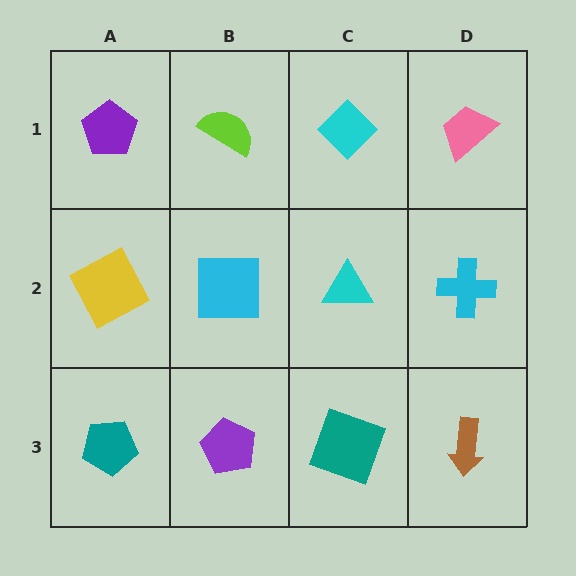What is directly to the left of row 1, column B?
A purple pentagon.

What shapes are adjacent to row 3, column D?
A cyan cross (row 2, column D), a teal square (row 3, column C).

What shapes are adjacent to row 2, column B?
A lime semicircle (row 1, column B), a purple pentagon (row 3, column B), a yellow square (row 2, column A), a cyan triangle (row 2, column C).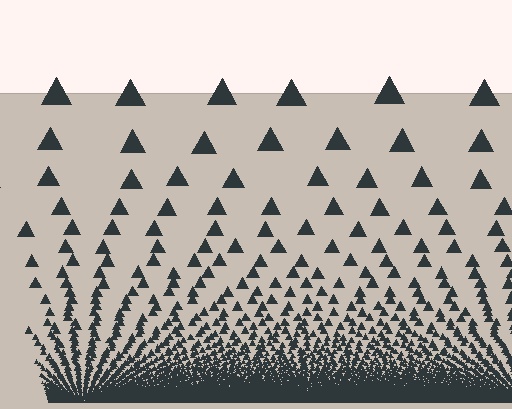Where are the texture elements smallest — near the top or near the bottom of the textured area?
Near the bottom.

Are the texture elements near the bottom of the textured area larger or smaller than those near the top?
Smaller. The gradient is inverted — elements near the bottom are smaller and denser.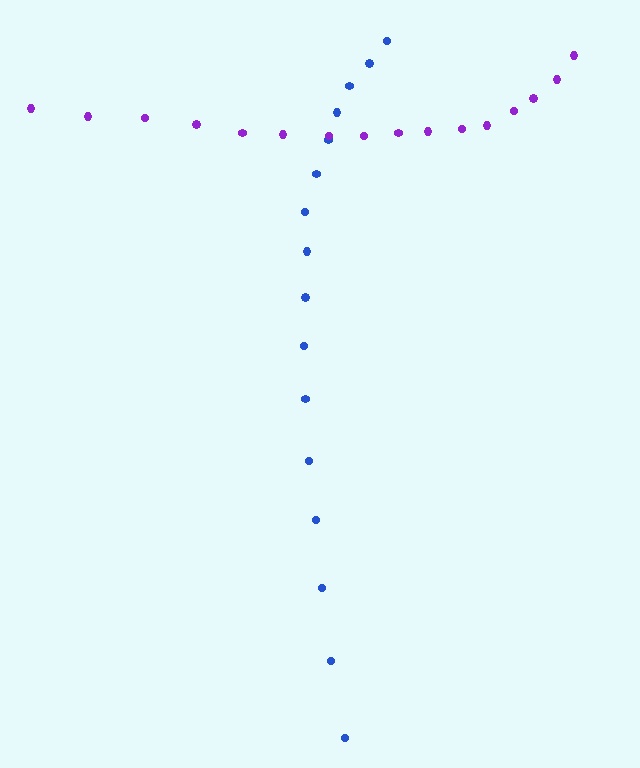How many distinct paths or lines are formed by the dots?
There are 2 distinct paths.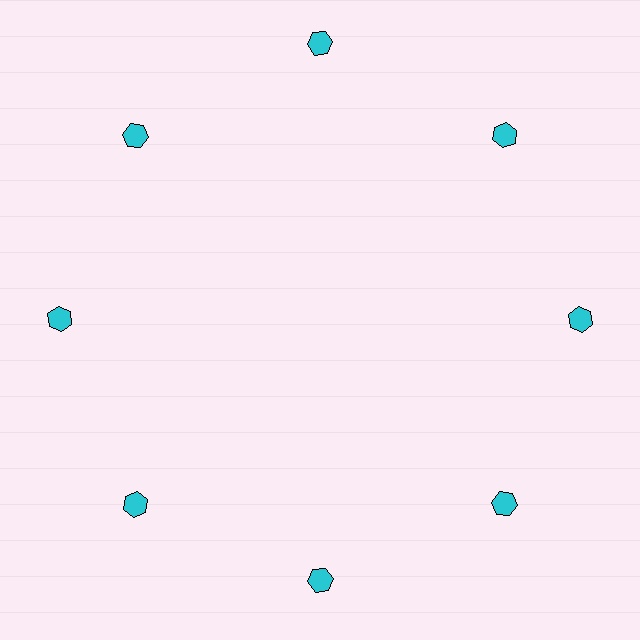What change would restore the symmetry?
The symmetry would be restored by moving it inward, back onto the ring so that all 8 hexagons sit at equal angles and equal distance from the center.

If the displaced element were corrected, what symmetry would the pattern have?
It would have 8-fold rotational symmetry — the pattern would map onto itself every 45 degrees.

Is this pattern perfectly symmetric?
No. The 8 cyan hexagons are arranged in a ring, but one element near the 12 o'clock position is pushed outward from the center, breaking the 8-fold rotational symmetry.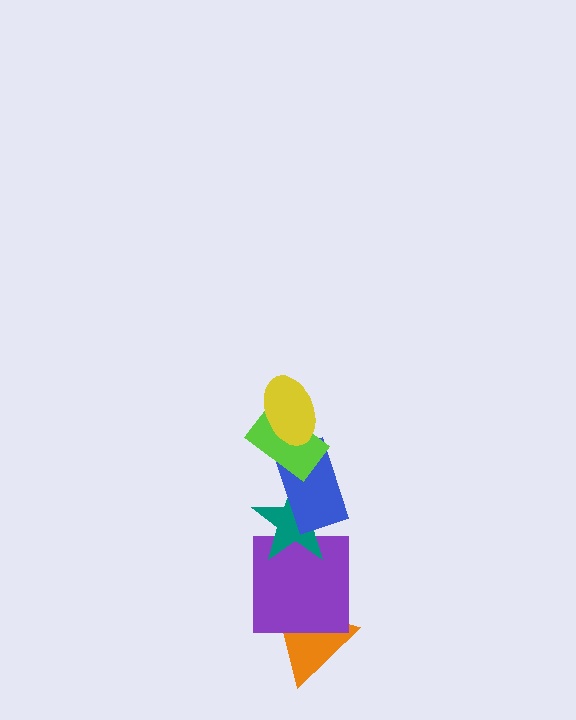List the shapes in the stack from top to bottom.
From top to bottom: the yellow ellipse, the lime rectangle, the blue rectangle, the teal star, the purple square, the orange triangle.